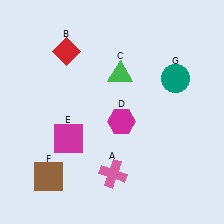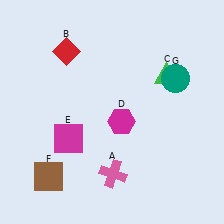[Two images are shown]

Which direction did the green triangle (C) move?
The green triangle (C) moved right.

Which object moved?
The green triangle (C) moved right.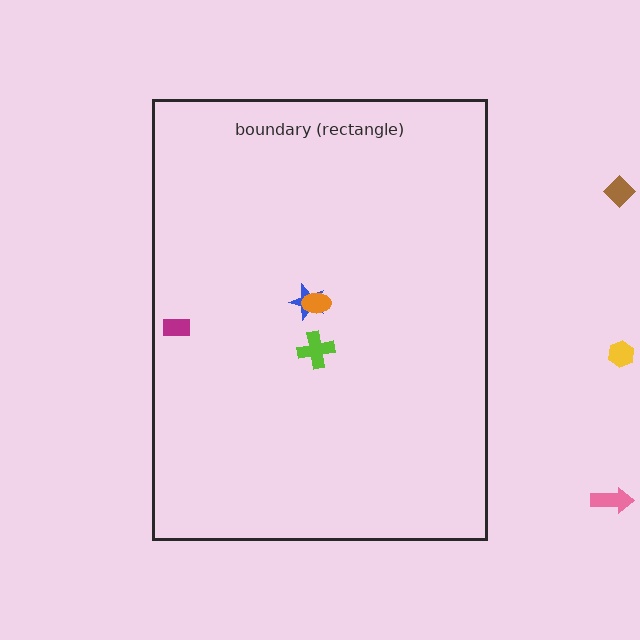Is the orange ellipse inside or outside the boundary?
Inside.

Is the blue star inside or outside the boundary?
Inside.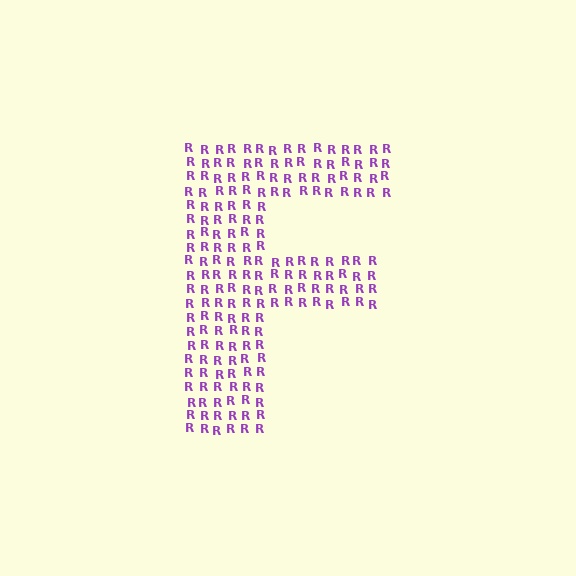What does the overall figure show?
The overall figure shows the letter F.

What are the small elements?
The small elements are letter R's.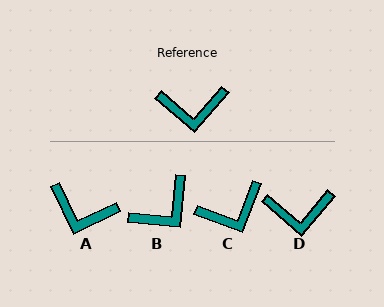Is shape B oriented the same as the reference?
No, it is off by about 35 degrees.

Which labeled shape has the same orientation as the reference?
D.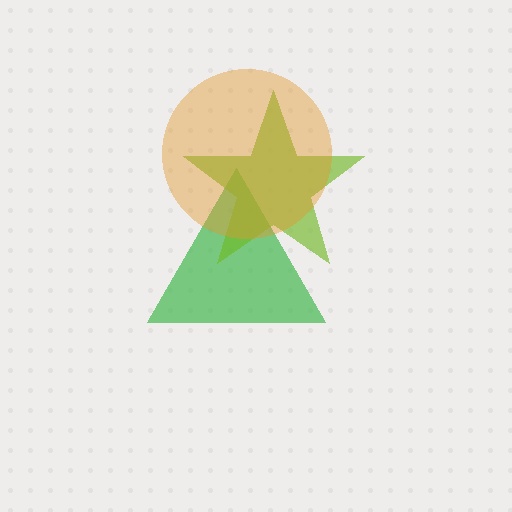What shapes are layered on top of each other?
The layered shapes are: a green triangle, a lime star, an orange circle.